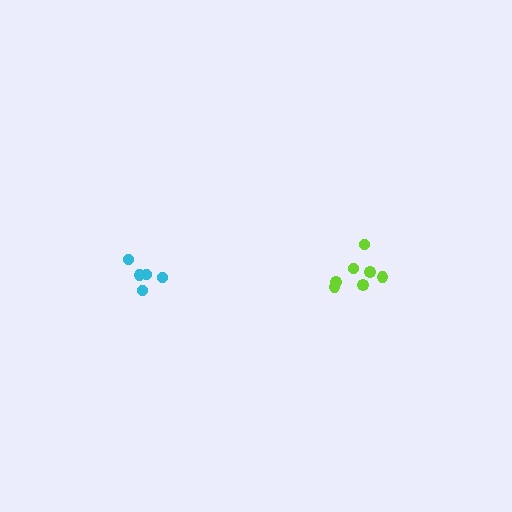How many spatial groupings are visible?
There are 2 spatial groupings.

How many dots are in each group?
Group 1: 5 dots, Group 2: 7 dots (12 total).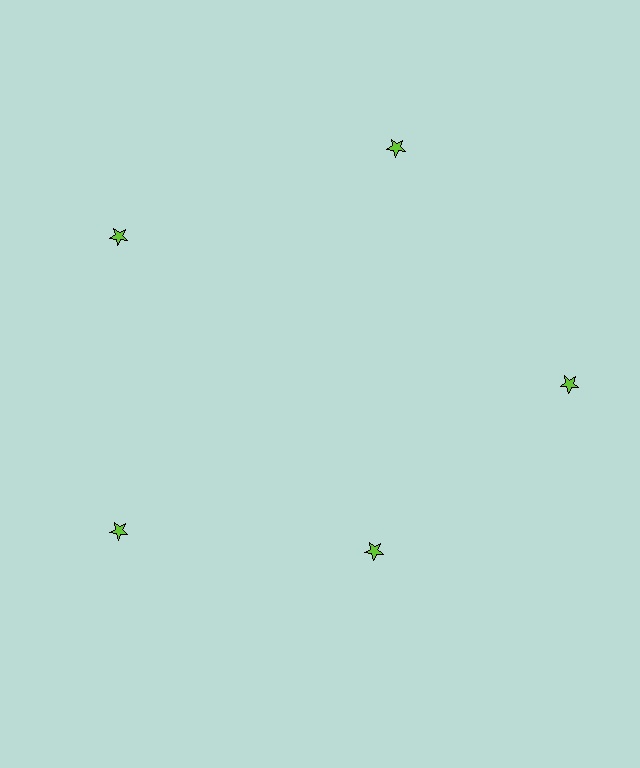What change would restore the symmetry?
The symmetry would be restored by moving it outward, back onto the ring so that all 5 stars sit at equal angles and equal distance from the center.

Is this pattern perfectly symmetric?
No. The 5 lime stars are arranged in a ring, but one element near the 5 o'clock position is pulled inward toward the center, breaking the 5-fold rotational symmetry.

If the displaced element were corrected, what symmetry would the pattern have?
It would have 5-fold rotational symmetry — the pattern would map onto itself every 72 degrees.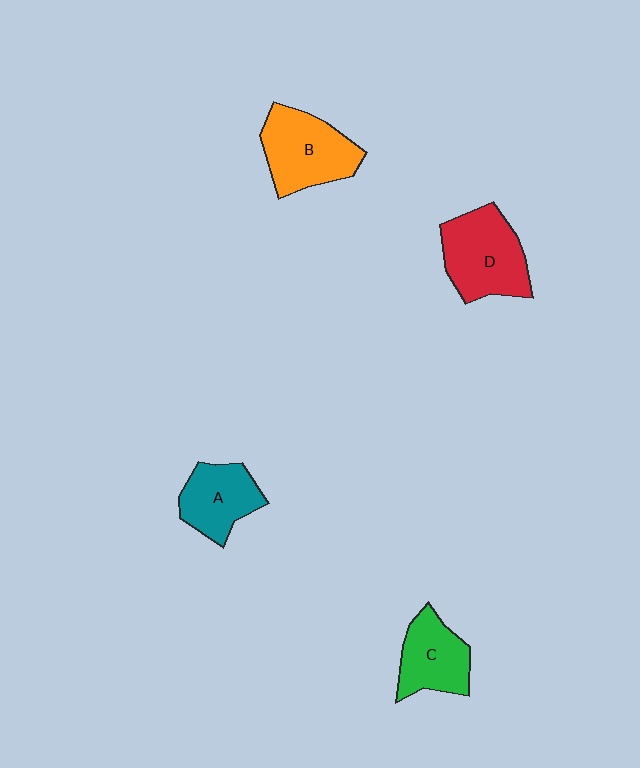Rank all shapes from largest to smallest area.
From largest to smallest: D (red), B (orange), C (green), A (teal).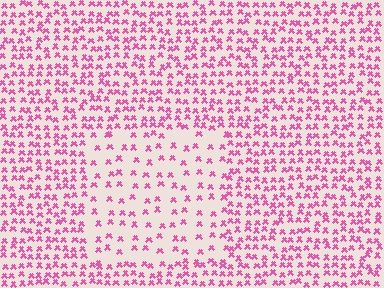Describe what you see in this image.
The image contains small pink elements arranged at two different densities. A rectangle-shaped region is visible where the elements are less densely packed than the surrounding area.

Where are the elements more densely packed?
The elements are more densely packed outside the rectangle boundary.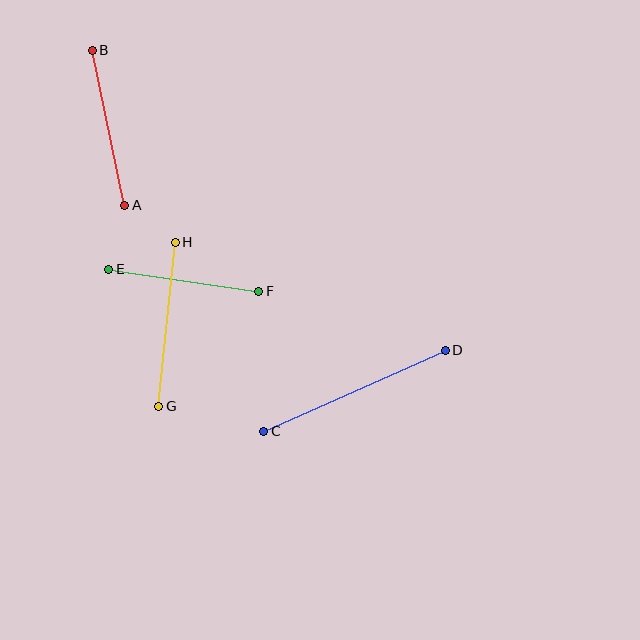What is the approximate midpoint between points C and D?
The midpoint is at approximately (355, 391) pixels.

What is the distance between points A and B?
The distance is approximately 159 pixels.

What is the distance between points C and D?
The distance is approximately 199 pixels.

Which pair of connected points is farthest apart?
Points C and D are farthest apart.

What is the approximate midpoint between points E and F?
The midpoint is at approximately (184, 280) pixels.